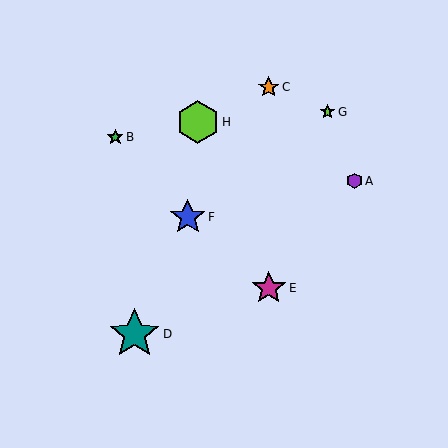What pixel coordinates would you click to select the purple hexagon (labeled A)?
Click at (355, 181) to select the purple hexagon A.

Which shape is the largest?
The teal star (labeled D) is the largest.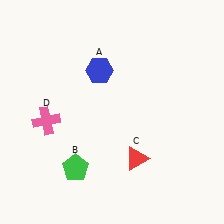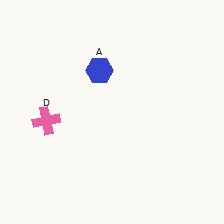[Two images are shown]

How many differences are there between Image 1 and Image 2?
There are 2 differences between the two images.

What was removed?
The green pentagon (B), the red triangle (C) were removed in Image 2.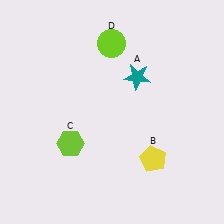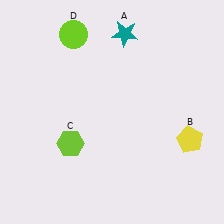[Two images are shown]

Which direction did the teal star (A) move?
The teal star (A) moved up.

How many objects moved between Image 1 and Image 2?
3 objects moved between the two images.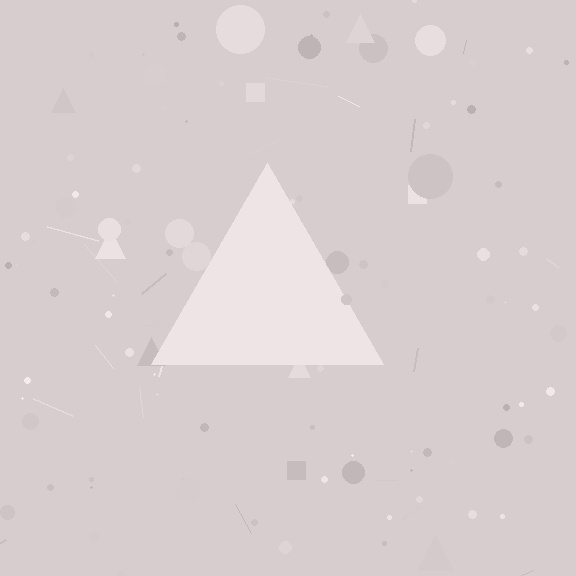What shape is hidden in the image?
A triangle is hidden in the image.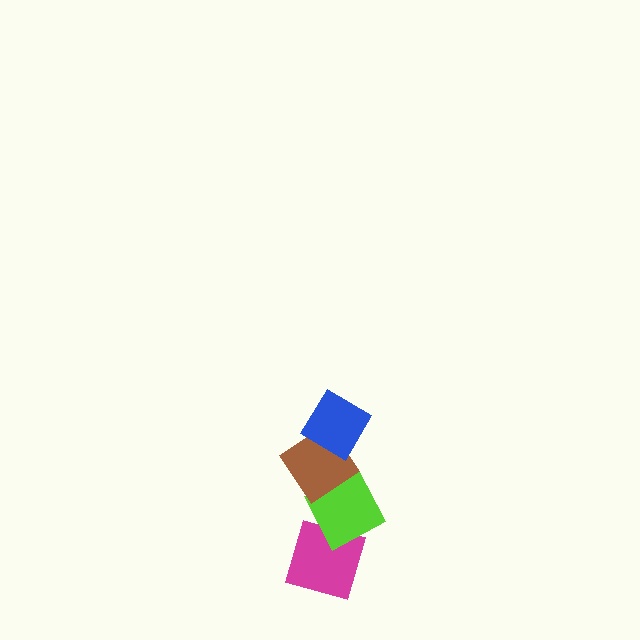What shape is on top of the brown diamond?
The blue diamond is on top of the brown diamond.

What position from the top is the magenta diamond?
The magenta diamond is 4th from the top.